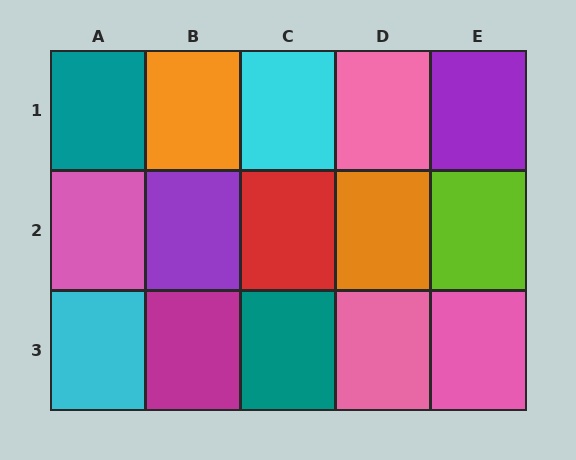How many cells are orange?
2 cells are orange.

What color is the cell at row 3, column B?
Magenta.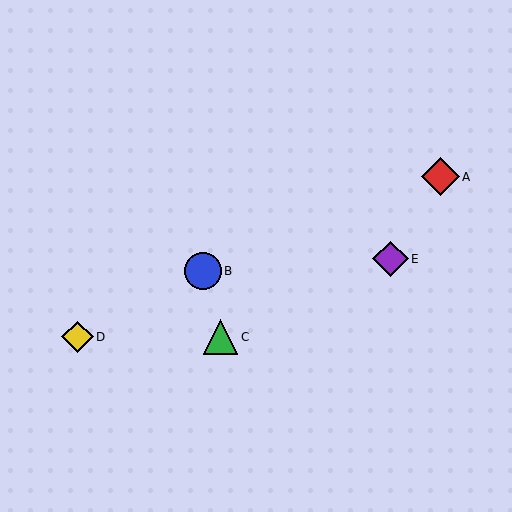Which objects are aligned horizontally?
Objects C, D are aligned horizontally.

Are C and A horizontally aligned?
No, C is at y≈337 and A is at y≈177.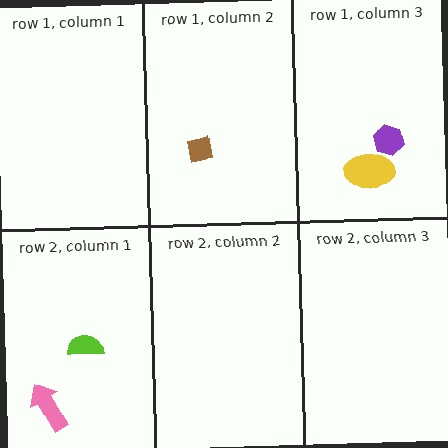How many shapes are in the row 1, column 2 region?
1.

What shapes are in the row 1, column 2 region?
The brown square.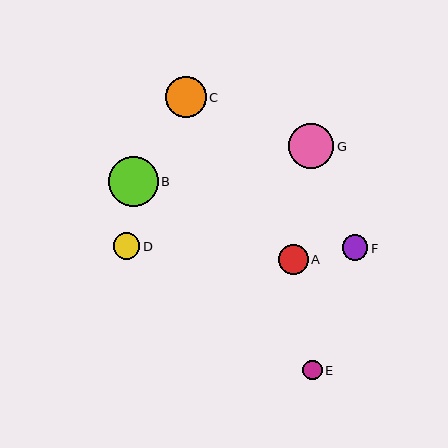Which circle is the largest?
Circle B is the largest with a size of approximately 50 pixels.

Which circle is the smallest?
Circle E is the smallest with a size of approximately 19 pixels.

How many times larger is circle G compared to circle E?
Circle G is approximately 2.3 times the size of circle E.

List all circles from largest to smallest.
From largest to smallest: B, G, C, A, D, F, E.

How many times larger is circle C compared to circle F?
Circle C is approximately 1.6 times the size of circle F.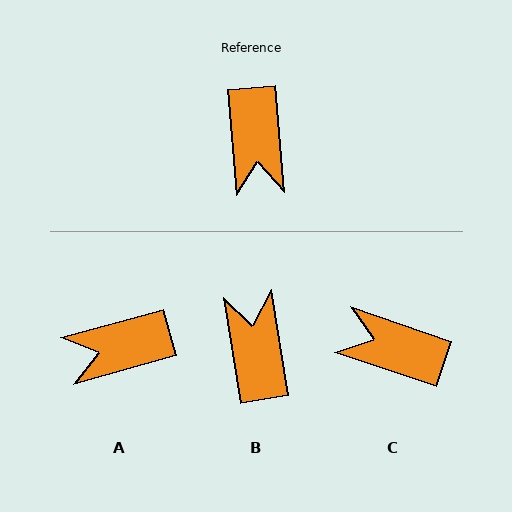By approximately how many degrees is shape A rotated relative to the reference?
Approximately 79 degrees clockwise.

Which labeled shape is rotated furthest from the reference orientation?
B, about 175 degrees away.